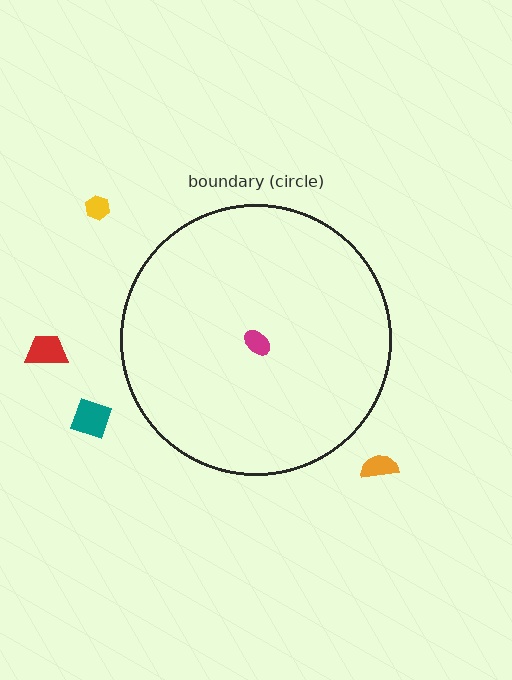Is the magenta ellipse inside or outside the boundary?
Inside.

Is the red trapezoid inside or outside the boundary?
Outside.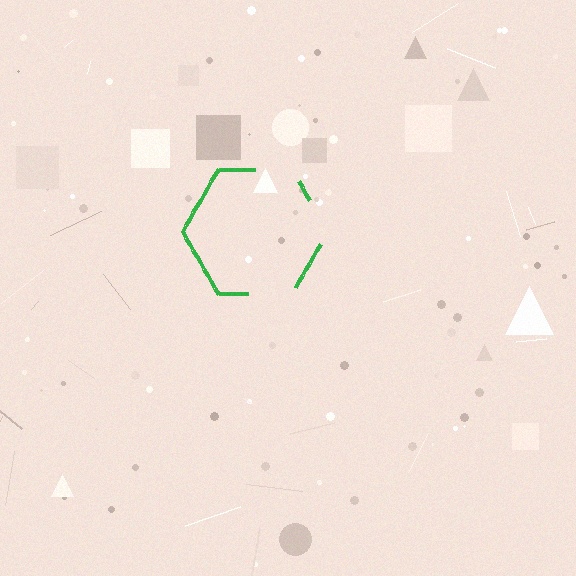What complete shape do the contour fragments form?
The contour fragments form a hexagon.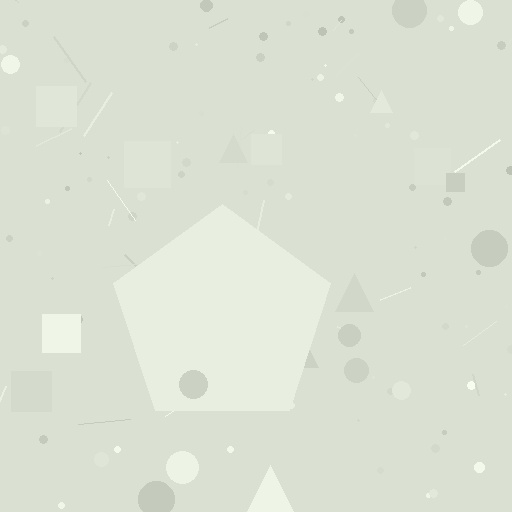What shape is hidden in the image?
A pentagon is hidden in the image.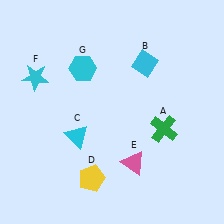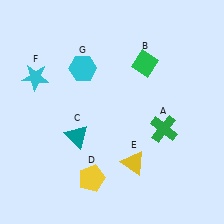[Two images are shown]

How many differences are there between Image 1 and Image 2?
There are 3 differences between the two images.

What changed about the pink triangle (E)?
In Image 1, E is pink. In Image 2, it changed to yellow.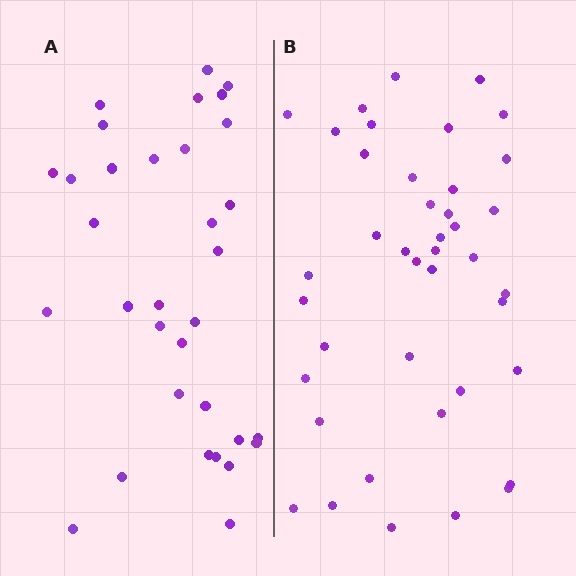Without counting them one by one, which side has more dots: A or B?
Region B (the right region) has more dots.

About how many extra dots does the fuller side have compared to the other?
Region B has roughly 8 or so more dots than region A.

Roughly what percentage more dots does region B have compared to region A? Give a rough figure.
About 25% more.